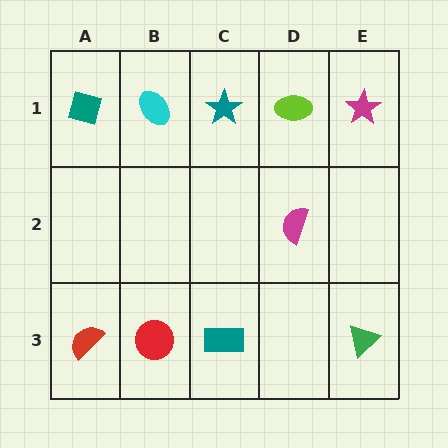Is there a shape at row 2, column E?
No, that cell is empty.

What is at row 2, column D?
A magenta semicircle.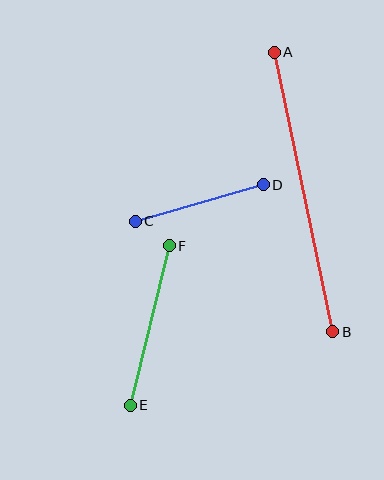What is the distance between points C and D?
The distance is approximately 133 pixels.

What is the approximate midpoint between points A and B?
The midpoint is at approximately (304, 192) pixels.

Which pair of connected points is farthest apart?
Points A and B are farthest apart.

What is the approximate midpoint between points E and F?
The midpoint is at approximately (150, 326) pixels.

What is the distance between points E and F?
The distance is approximately 164 pixels.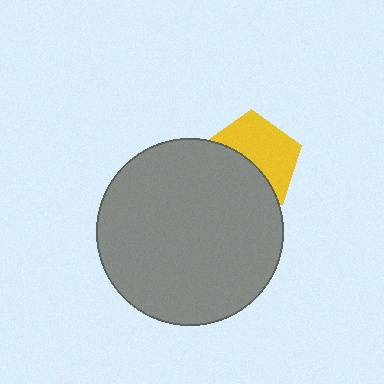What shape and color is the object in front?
The object in front is a gray circle.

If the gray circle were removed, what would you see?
You would see the complete yellow pentagon.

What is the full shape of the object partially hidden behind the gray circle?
The partially hidden object is a yellow pentagon.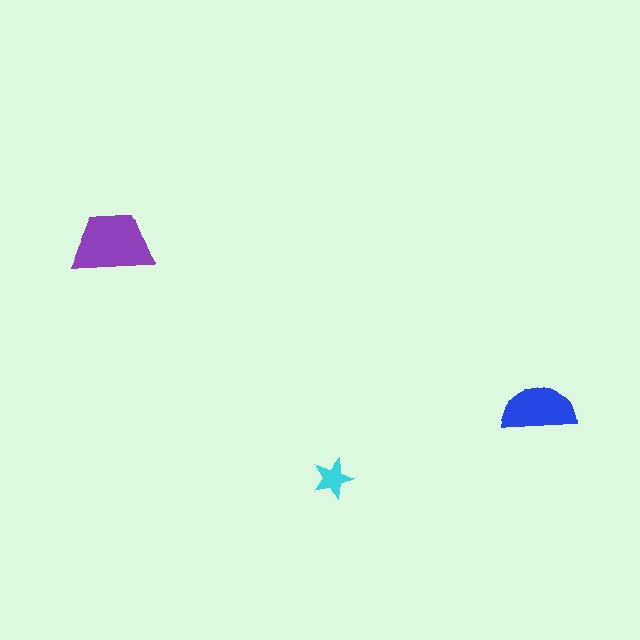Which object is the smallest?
The cyan star.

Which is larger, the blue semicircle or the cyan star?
The blue semicircle.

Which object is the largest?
The purple trapezoid.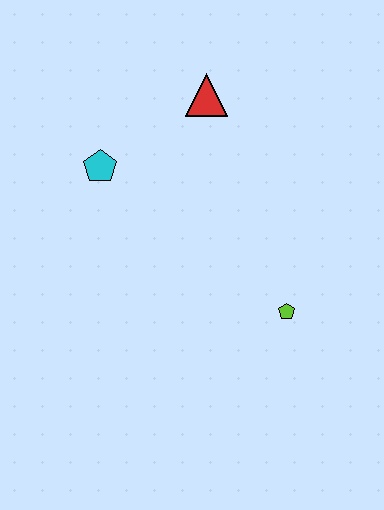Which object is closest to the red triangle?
The cyan pentagon is closest to the red triangle.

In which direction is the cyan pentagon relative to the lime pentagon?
The cyan pentagon is to the left of the lime pentagon.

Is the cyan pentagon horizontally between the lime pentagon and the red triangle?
No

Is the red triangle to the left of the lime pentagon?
Yes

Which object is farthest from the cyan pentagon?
The lime pentagon is farthest from the cyan pentagon.